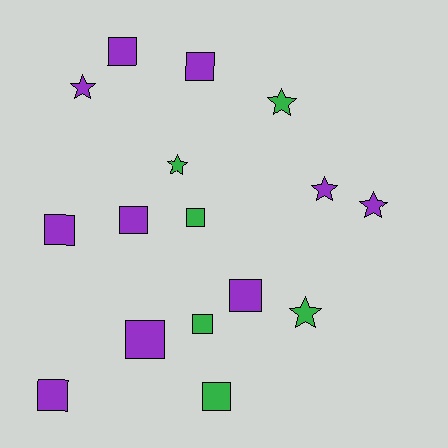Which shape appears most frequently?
Square, with 10 objects.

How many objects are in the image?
There are 16 objects.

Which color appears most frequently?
Purple, with 10 objects.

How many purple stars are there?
There are 3 purple stars.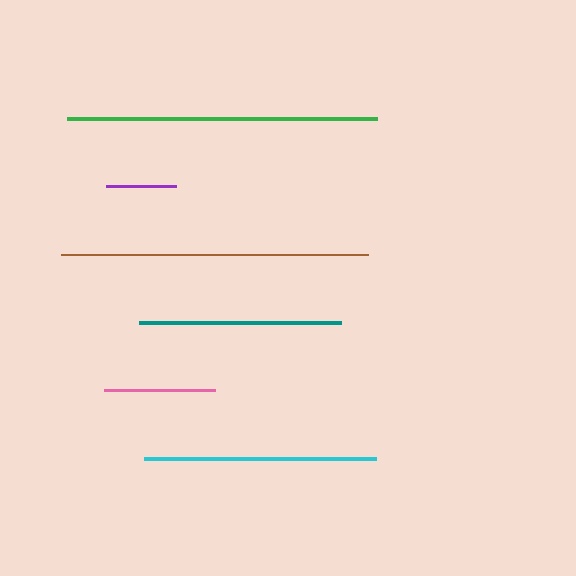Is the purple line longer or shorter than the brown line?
The brown line is longer than the purple line.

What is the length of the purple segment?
The purple segment is approximately 70 pixels long.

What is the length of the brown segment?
The brown segment is approximately 307 pixels long.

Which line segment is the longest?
The green line is the longest at approximately 310 pixels.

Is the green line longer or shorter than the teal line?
The green line is longer than the teal line.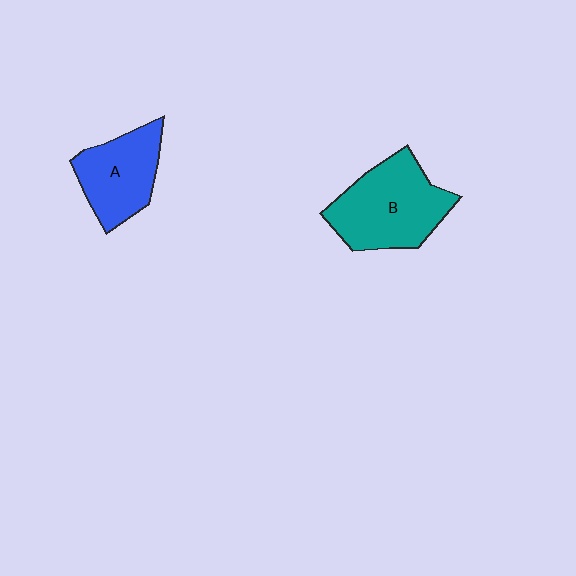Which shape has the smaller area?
Shape A (blue).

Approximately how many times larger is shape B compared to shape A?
Approximately 1.4 times.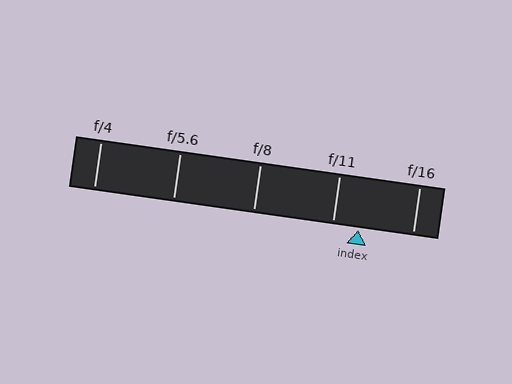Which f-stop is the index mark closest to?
The index mark is closest to f/11.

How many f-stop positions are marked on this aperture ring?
There are 5 f-stop positions marked.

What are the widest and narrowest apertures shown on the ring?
The widest aperture shown is f/4 and the narrowest is f/16.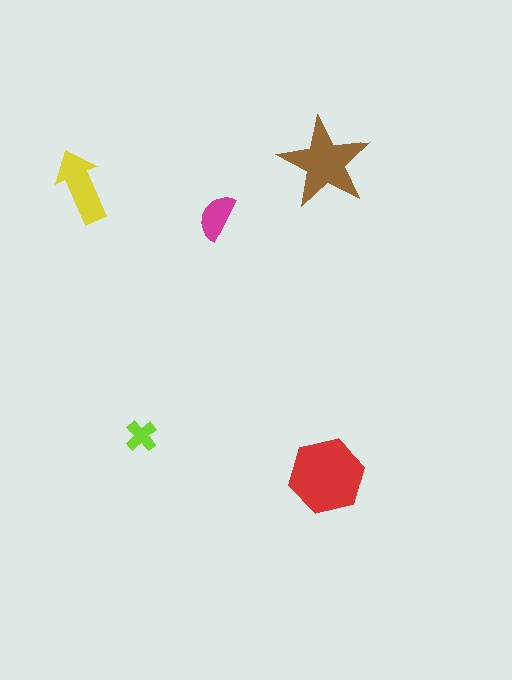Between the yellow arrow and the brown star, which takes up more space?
The brown star.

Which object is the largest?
The red hexagon.